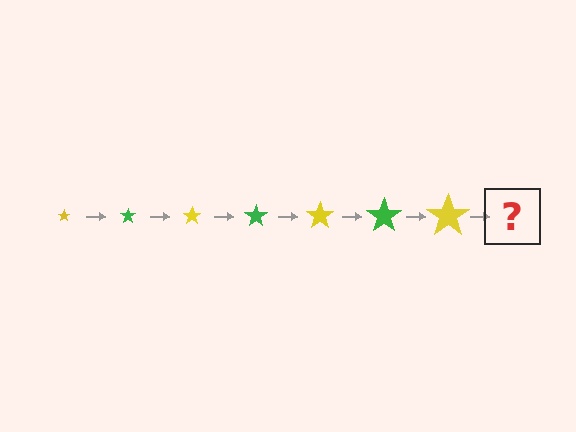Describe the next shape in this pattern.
It should be a green star, larger than the previous one.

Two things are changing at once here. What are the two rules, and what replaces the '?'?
The two rules are that the star grows larger each step and the color cycles through yellow and green. The '?' should be a green star, larger than the previous one.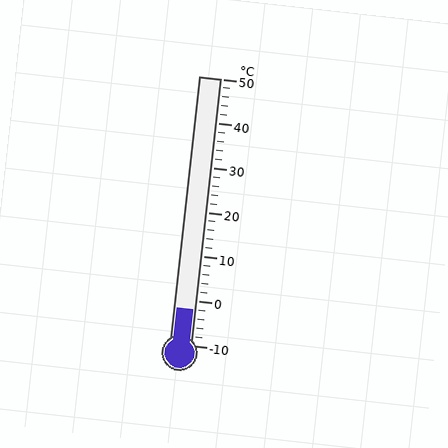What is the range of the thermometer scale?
The thermometer scale ranges from -10°C to 50°C.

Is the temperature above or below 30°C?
The temperature is below 30°C.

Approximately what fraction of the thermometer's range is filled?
The thermometer is filled to approximately 15% of its range.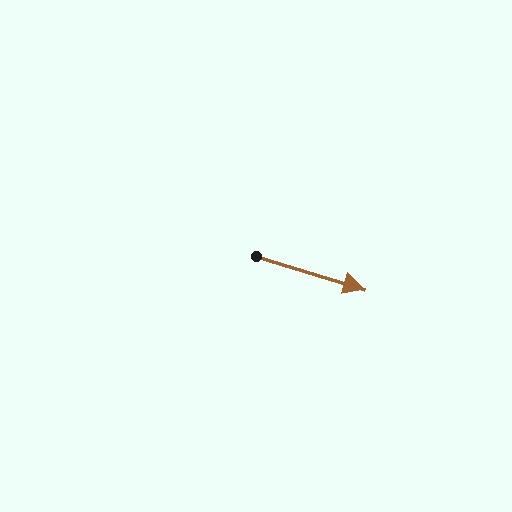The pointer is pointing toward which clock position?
Roughly 4 o'clock.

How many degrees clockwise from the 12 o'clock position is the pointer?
Approximately 107 degrees.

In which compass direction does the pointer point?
East.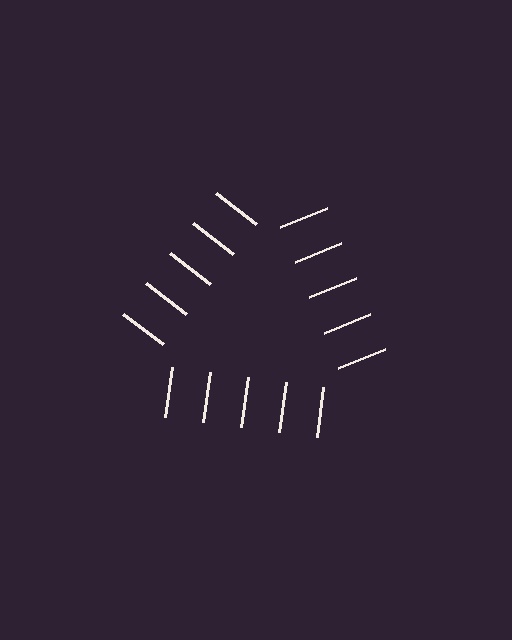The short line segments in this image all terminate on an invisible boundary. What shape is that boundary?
An illusory triangle — the line segments terminate on its edges but no continuous stroke is drawn.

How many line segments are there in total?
15 — 5 along each of the 3 edges.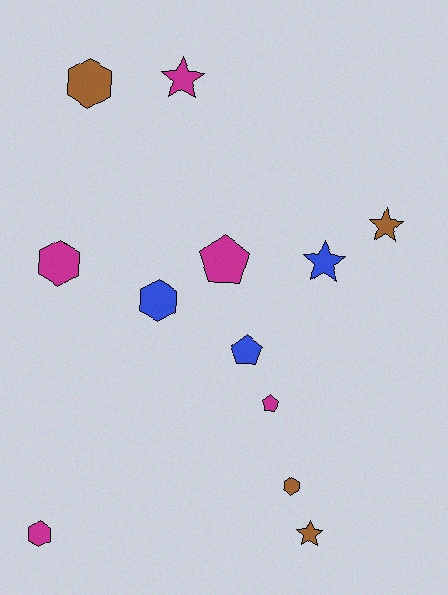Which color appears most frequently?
Magenta, with 5 objects.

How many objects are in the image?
There are 12 objects.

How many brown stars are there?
There are 2 brown stars.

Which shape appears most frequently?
Hexagon, with 5 objects.